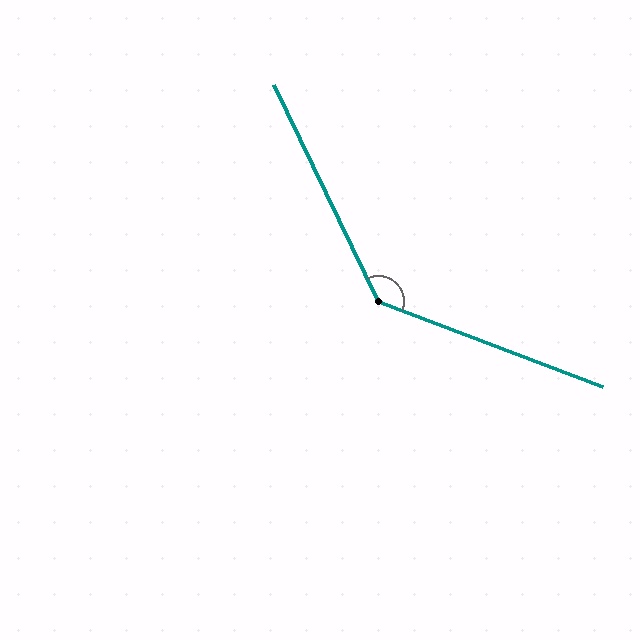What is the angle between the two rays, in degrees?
Approximately 137 degrees.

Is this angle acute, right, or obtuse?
It is obtuse.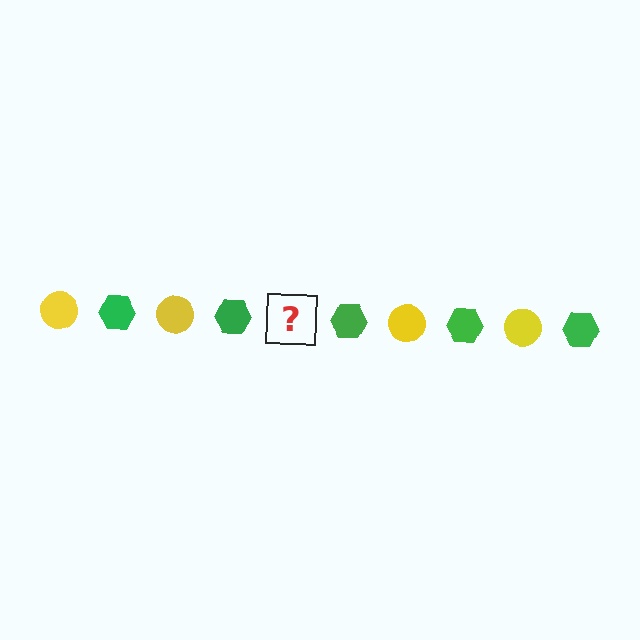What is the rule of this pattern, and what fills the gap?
The rule is that the pattern alternates between yellow circle and green hexagon. The gap should be filled with a yellow circle.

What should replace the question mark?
The question mark should be replaced with a yellow circle.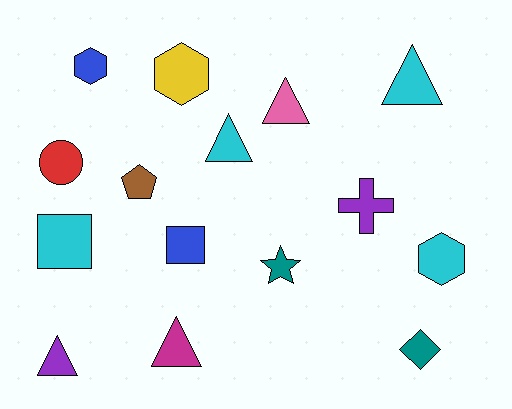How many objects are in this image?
There are 15 objects.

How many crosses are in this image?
There is 1 cross.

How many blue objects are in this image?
There are 2 blue objects.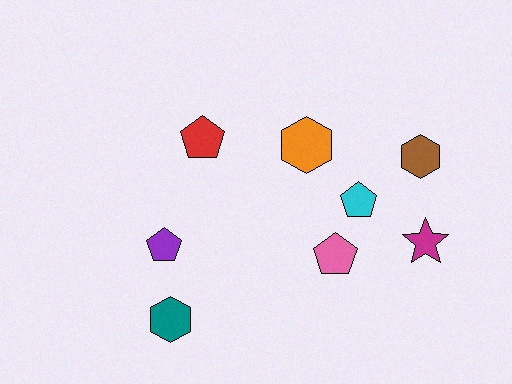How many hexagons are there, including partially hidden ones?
There are 3 hexagons.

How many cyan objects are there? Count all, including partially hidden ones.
There is 1 cyan object.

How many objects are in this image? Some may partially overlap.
There are 8 objects.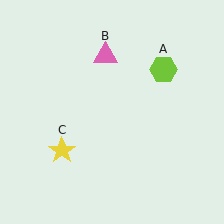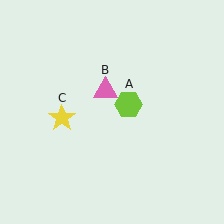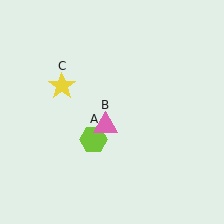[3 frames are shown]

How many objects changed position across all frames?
3 objects changed position: lime hexagon (object A), pink triangle (object B), yellow star (object C).